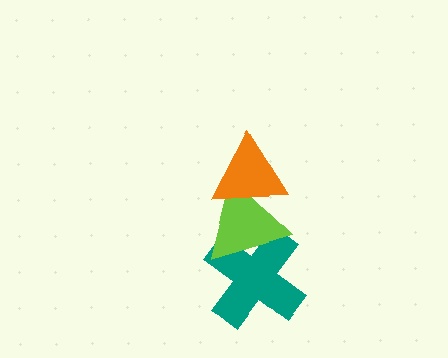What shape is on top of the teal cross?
The lime triangle is on top of the teal cross.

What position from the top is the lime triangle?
The lime triangle is 2nd from the top.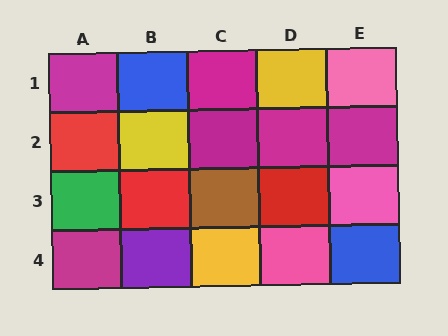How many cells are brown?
1 cell is brown.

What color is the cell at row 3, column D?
Red.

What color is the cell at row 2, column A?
Red.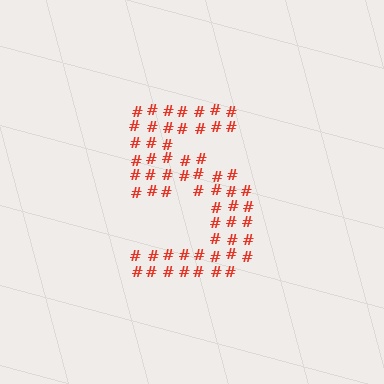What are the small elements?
The small elements are hash symbols.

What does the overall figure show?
The overall figure shows the digit 5.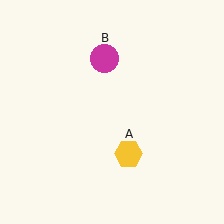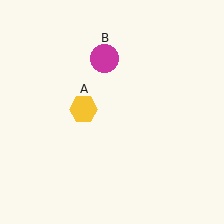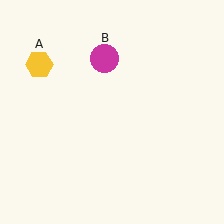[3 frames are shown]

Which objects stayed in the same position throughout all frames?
Magenta circle (object B) remained stationary.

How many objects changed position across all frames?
1 object changed position: yellow hexagon (object A).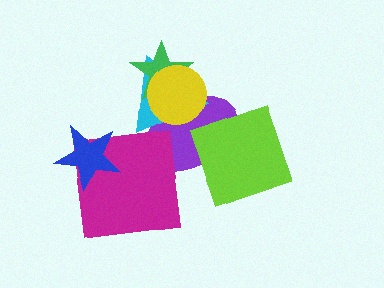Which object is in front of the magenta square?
The blue star is in front of the magenta square.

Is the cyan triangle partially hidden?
Yes, it is partially covered by another shape.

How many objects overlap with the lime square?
1 object overlaps with the lime square.